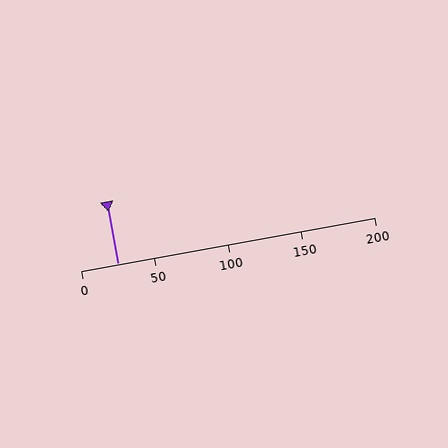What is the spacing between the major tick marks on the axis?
The major ticks are spaced 50 apart.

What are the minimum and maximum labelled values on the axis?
The axis runs from 0 to 200.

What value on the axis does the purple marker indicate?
The marker indicates approximately 25.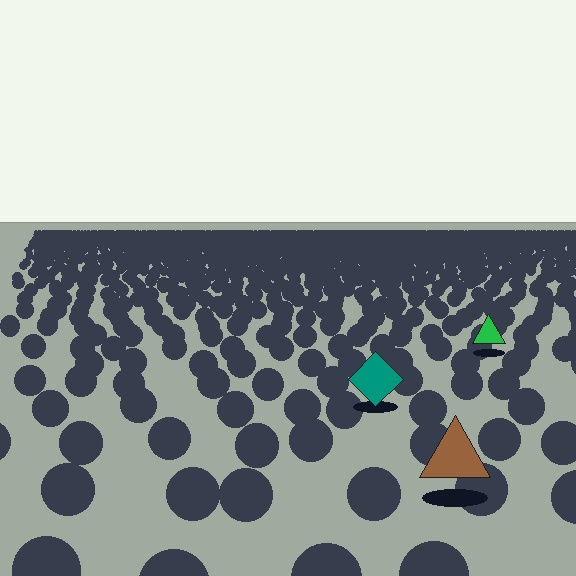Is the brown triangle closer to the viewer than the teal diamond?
Yes. The brown triangle is closer — you can tell from the texture gradient: the ground texture is coarser near it.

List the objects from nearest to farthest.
From nearest to farthest: the brown triangle, the teal diamond, the green triangle.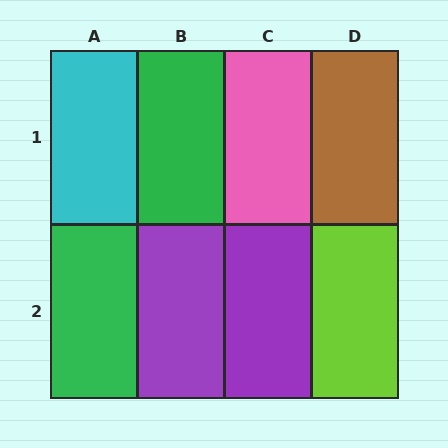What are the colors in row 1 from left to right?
Cyan, green, pink, brown.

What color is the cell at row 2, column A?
Green.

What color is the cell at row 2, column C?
Purple.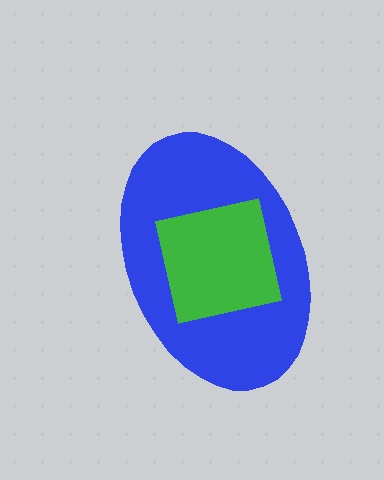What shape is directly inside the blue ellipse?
The green square.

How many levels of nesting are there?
2.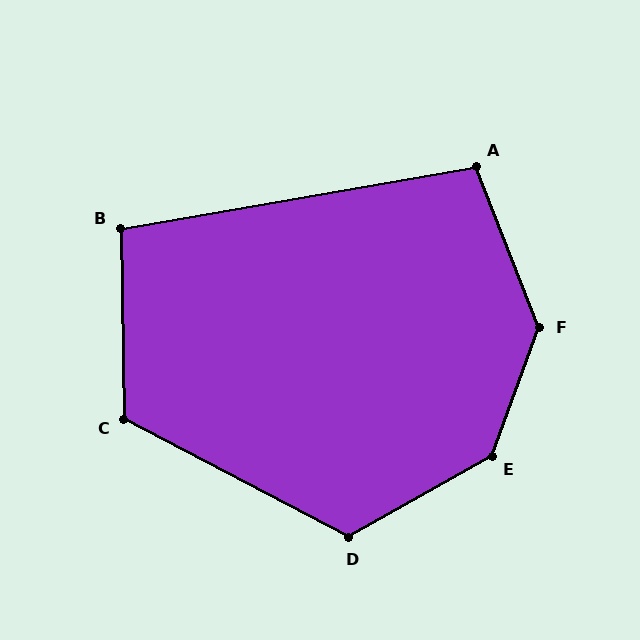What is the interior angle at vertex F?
Approximately 139 degrees (obtuse).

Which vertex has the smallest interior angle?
B, at approximately 99 degrees.